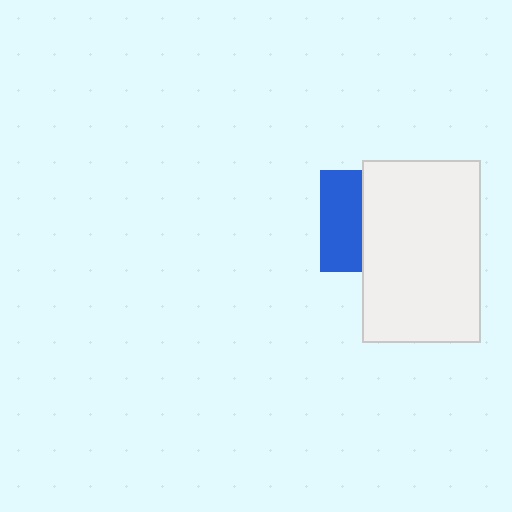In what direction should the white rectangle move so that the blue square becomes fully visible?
The white rectangle should move right. That is the shortest direction to clear the overlap and leave the blue square fully visible.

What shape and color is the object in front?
The object in front is a white rectangle.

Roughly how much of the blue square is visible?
A small part of it is visible (roughly 40%).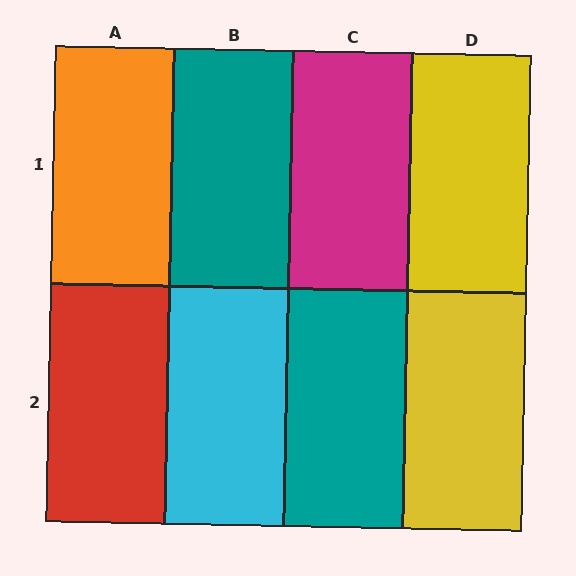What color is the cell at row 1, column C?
Magenta.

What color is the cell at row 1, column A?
Orange.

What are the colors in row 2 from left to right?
Red, cyan, teal, yellow.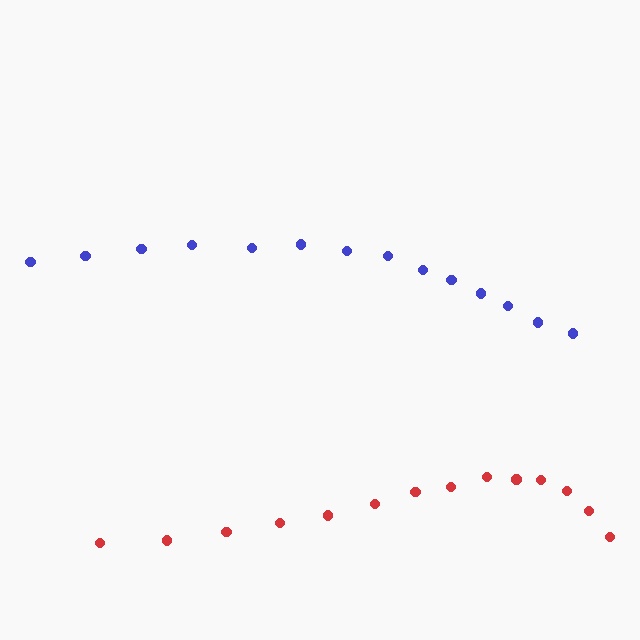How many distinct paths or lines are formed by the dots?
There are 2 distinct paths.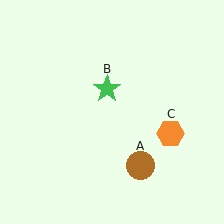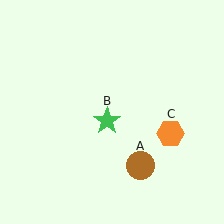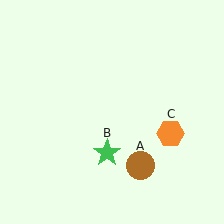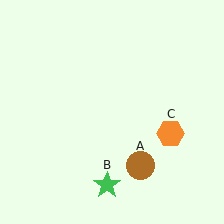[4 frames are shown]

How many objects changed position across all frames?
1 object changed position: green star (object B).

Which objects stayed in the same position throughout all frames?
Brown circle (object A) and orange hexagon (object C) remained stationary.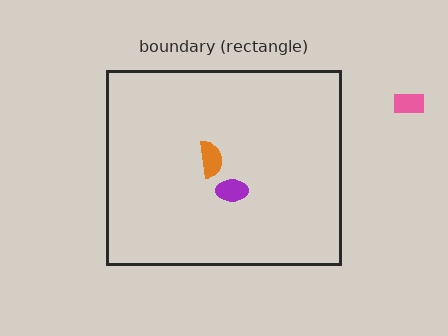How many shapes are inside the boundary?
2 inside, 1 outside.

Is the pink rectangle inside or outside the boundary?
Outside.